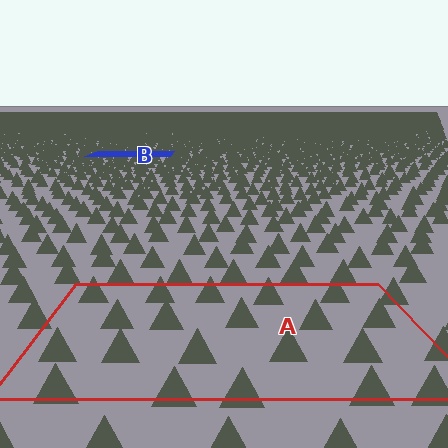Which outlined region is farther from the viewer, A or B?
Region B is farther from the viewer — the texture elements inside it appear smaller and more densely packed.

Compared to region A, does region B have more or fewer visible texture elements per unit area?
Region B has more texture elements per unit area — they are packed more densely because it is farther away.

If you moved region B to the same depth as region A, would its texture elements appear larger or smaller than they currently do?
They would appear larger. At a closer depth, the same texture elements are projected at a bigger on-screen size.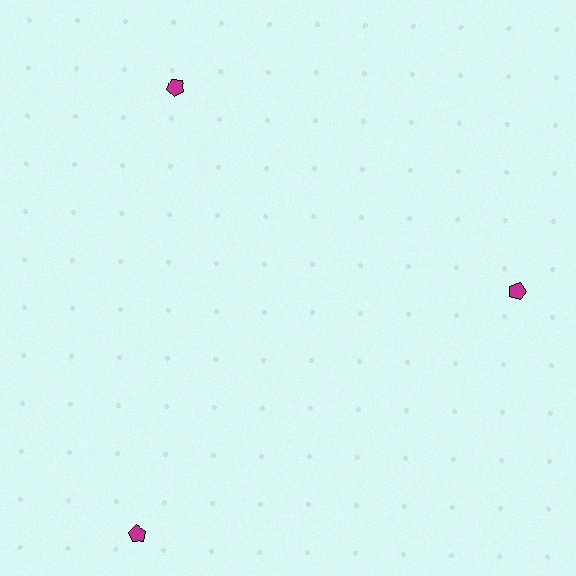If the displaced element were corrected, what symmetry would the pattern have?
It would have 3-fold rotational symmetry — the pattern would map onto itself every 120 degrees.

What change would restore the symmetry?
The symmetry would be restored by moving it inward, back onto the ring so that all 3 pentagons sit at equal angles and equal distance from the center.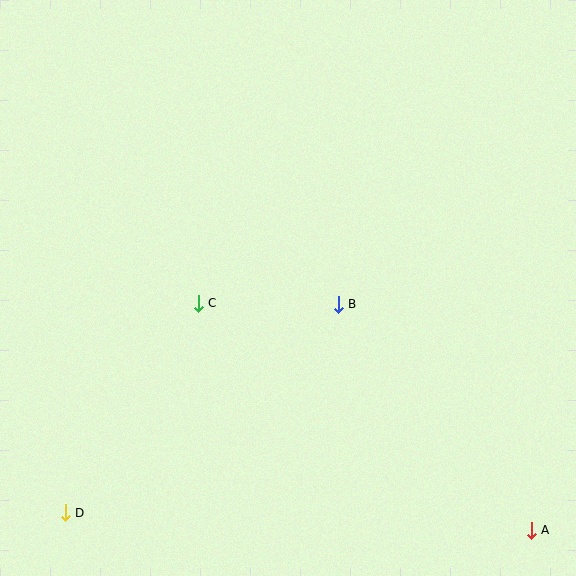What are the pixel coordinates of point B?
Point B is at (338, 304).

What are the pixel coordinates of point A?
Point A is at (531, 530).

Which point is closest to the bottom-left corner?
Point D is closest to the bottom-left corner.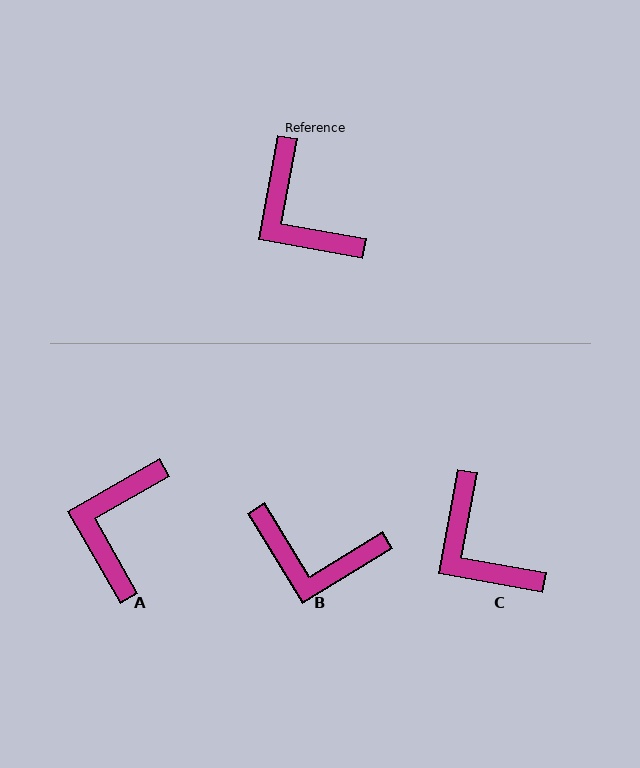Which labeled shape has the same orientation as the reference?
C.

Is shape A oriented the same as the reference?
No, it is off by about 50 degrees.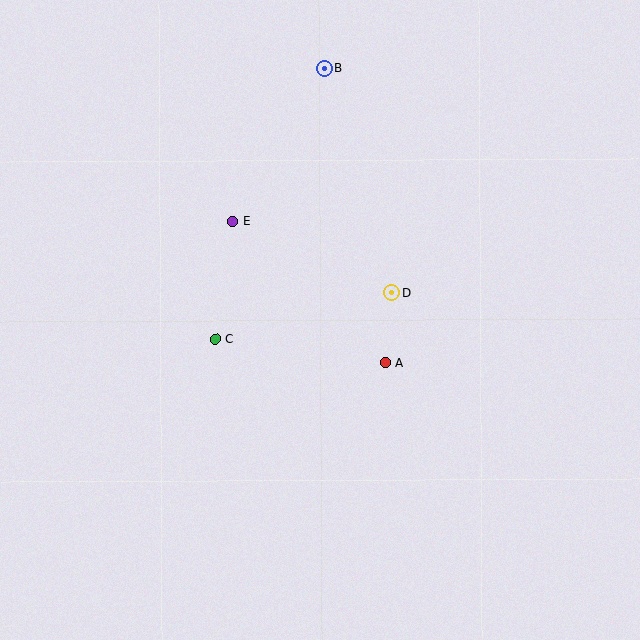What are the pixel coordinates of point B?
Point B is at (324, 68).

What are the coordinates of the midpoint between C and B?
The midpoint between C and B is at (270, 204).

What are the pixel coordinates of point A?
Point A is at (386, 363).